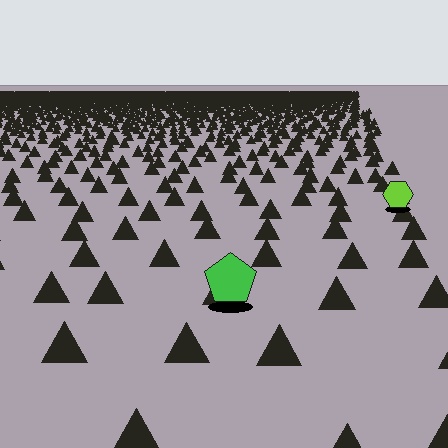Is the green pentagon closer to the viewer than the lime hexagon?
Yes. The green pentagon is closer — you can tell from the texture gradient: the ground texture is coarser near it.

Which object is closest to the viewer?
The green pentagon is closest. The texture marks near it are larger and more spread out.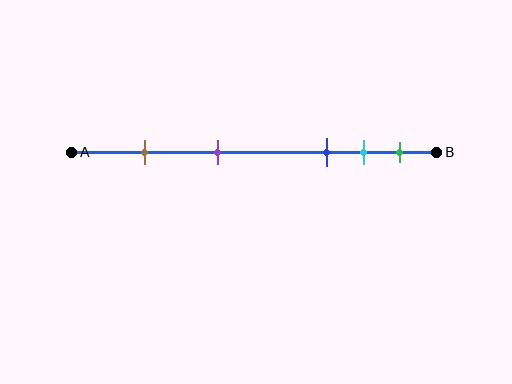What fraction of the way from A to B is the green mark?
The green mark is approximately 90% (0.9) of the way from A to B.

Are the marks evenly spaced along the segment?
No, the marks are not evenly spaced.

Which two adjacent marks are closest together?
The cyan and green marks are the closest adjacent pair.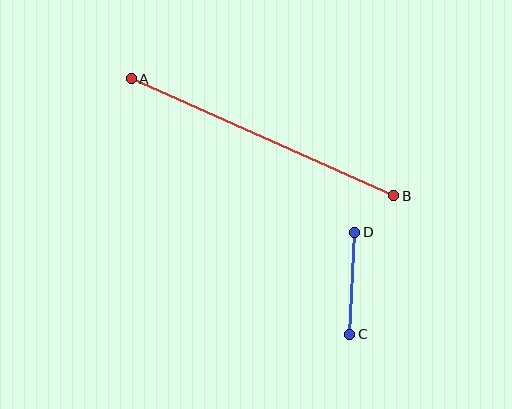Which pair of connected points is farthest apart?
Points A and B are farthest apart.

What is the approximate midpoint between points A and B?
The midpoint is at approximately (262, 137) pixels.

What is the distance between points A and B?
The distance is approximately 287 pixels.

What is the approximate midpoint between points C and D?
The midpoint is at approximately (352, 283) pixels.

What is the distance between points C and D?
The distance is approximately 102 pixels.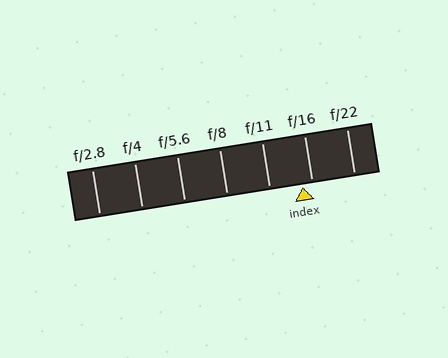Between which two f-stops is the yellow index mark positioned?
The index mark is between f/11 and f/16.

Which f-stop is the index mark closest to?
The index mark is closest to f/16.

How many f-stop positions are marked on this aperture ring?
There are 7 f-stop positions marked.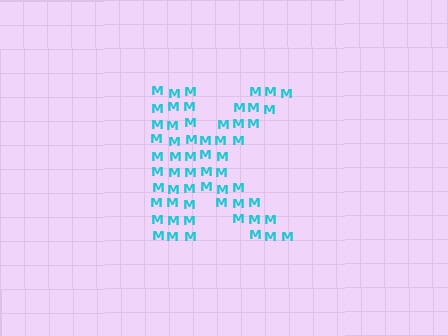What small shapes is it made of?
It is made of small letter M's.